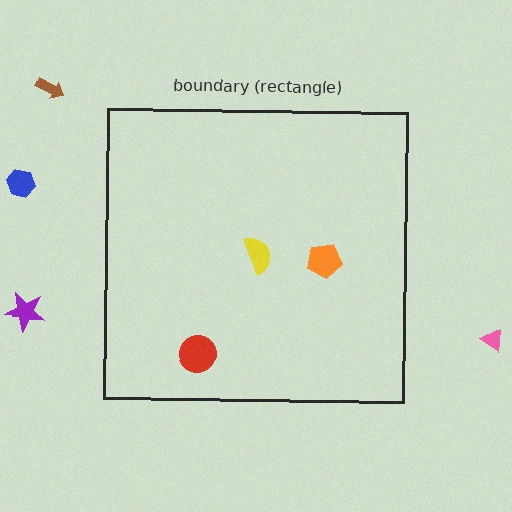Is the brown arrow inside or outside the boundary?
Outside.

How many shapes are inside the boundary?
3 inside, 4 outside.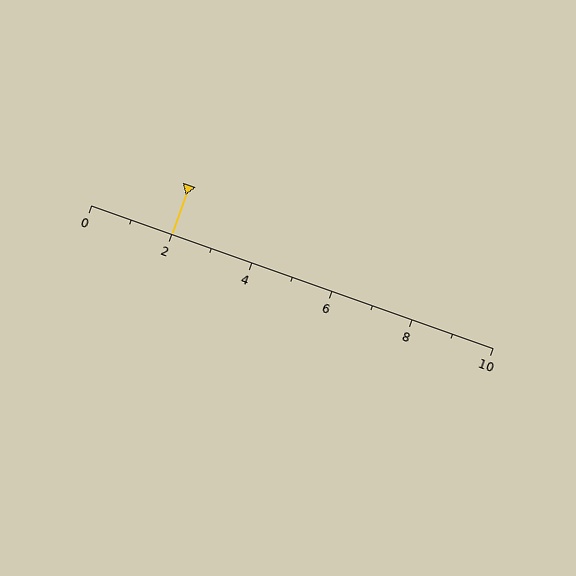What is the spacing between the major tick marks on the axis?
The major ticks are spaced 2 apart.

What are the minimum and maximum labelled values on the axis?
The axis runs from 0 to 10.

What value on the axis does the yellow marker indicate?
The marker indicates approximately 2.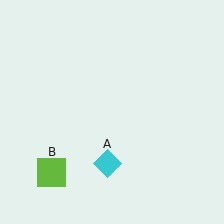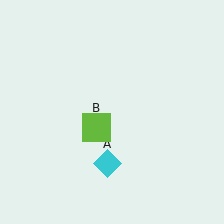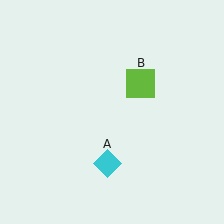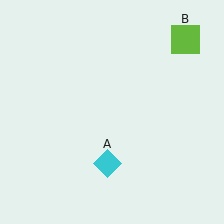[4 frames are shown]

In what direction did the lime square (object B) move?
The lime square (object B) moved up and to the right.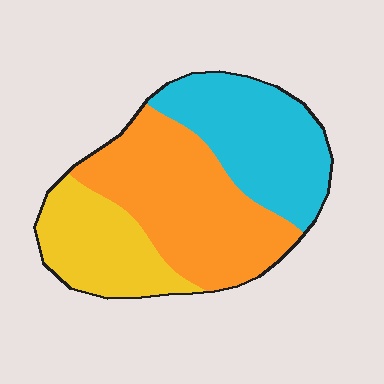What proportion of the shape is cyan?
Cyan takes up about one third (1/3) of the shape.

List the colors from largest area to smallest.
From largest to smallest: orange, cyan, yellow.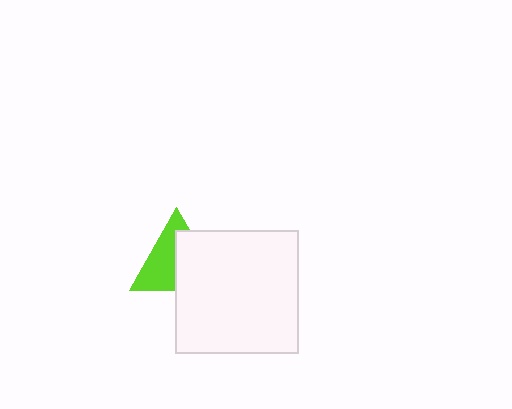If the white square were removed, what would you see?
You would see the complete lime triangle.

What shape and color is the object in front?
The object in front is a white square.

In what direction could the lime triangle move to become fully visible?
The lime triangle could move toward the upper-left. That would shift it out from behind the white square entirely.